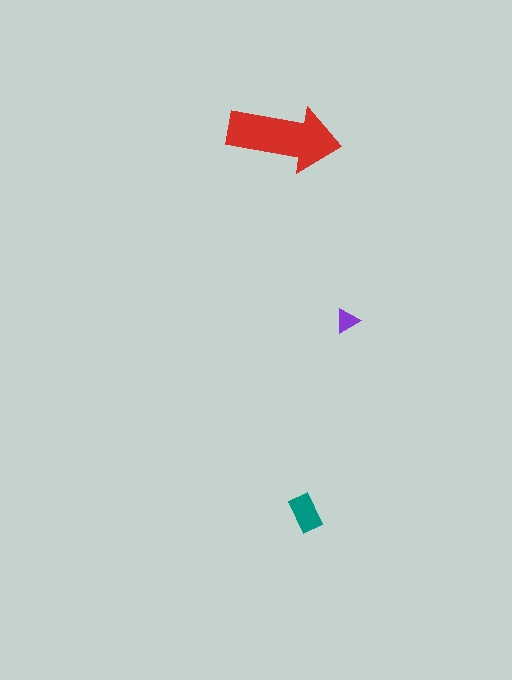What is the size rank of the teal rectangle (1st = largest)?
2nd.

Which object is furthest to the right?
The purple triangle is rightmost.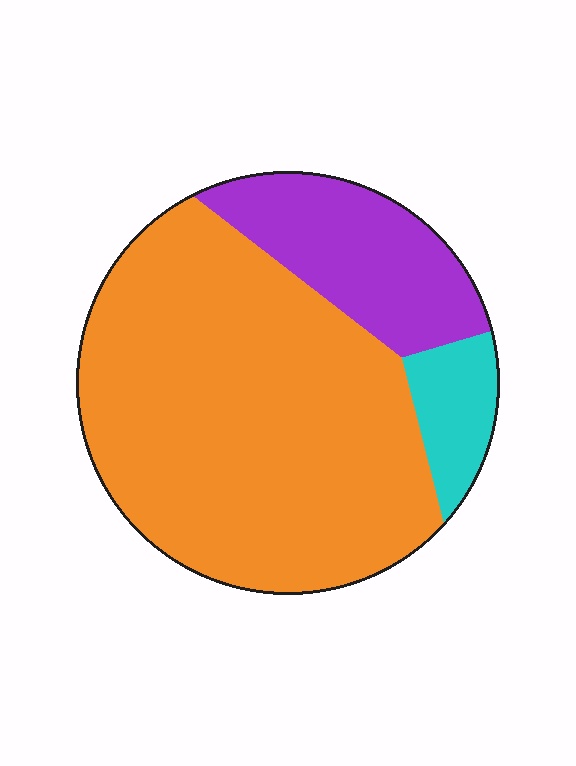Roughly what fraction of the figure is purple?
Purple takes up about one fifth (1/5) of the figure.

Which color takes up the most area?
Orange, at roughly 70%.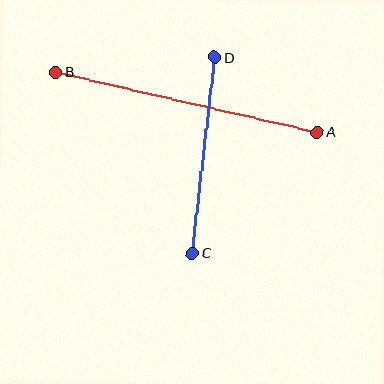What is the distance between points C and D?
The distance is approximately 197 pixels.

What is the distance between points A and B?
The distance is approximately 268 pixels.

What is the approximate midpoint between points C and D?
The midpoint is at approximately (204, 155) pixels.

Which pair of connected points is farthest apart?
Points A and B are farthest apart.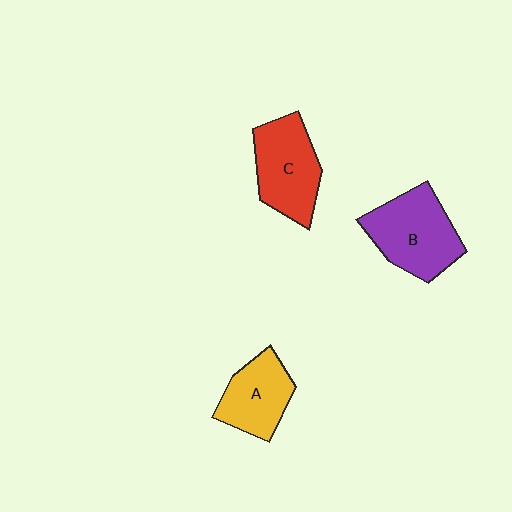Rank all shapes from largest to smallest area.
From largest to smallest: B (purple), C (red), A (yellow).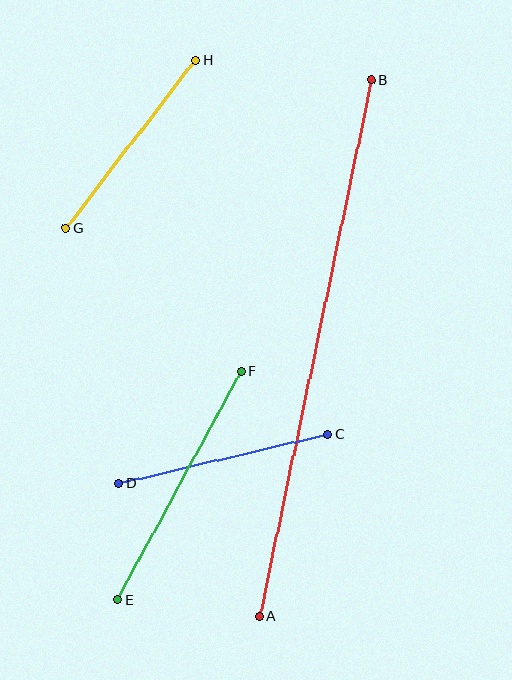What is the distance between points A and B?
The distance is approximately 548 pixels.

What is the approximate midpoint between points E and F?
The midpoint is at approximately (179, 486) pixels.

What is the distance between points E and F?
The distance is approximately 260 pixels.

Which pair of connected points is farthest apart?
Points A and B are farthest apart.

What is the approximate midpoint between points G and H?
The midpoint is at approximately (131, 144) pixels.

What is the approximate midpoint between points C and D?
The midpoint is at approximately (223, 459) pixels.